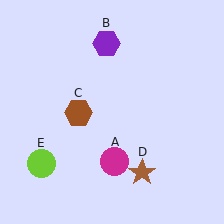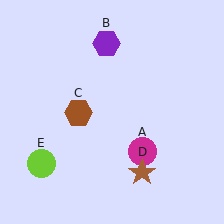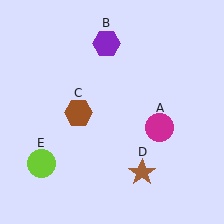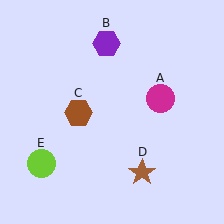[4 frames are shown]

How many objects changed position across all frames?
1 object changed position: magenta circle (object A).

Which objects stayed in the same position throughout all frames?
Purple hexagon (object B) and brown hexagon (object C) and brown star (object D) and lime circle (object E) remained stationary.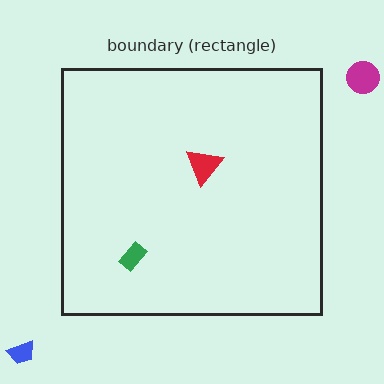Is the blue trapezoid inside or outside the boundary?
Outside.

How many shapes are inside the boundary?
2 inside, 2 outside.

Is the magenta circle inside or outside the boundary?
Outside.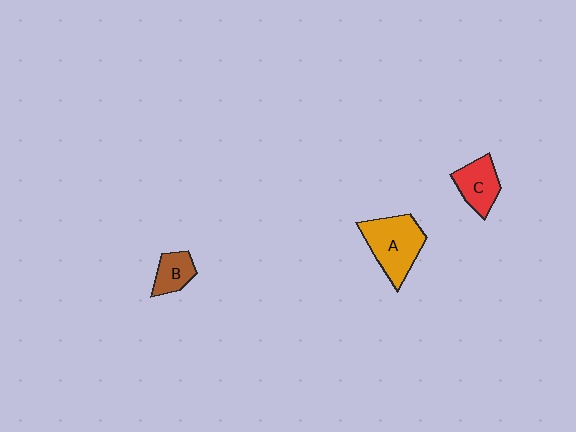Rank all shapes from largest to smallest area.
From largest to smallest: A (orange), C (red), B (brown).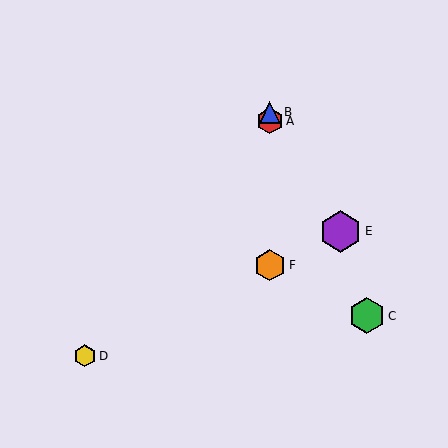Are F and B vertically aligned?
Yes, both are at x≈270.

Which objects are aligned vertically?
Objects A, B, F are aligned vertically.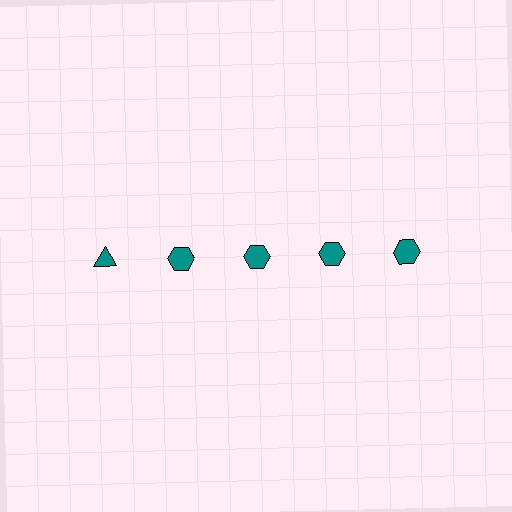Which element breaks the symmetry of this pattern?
The teal triangle in the top row, leftmost column breaks the symmetry. All other shapes are teal hexagons.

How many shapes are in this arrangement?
There are 5 shapes arranged in a grid pattern.